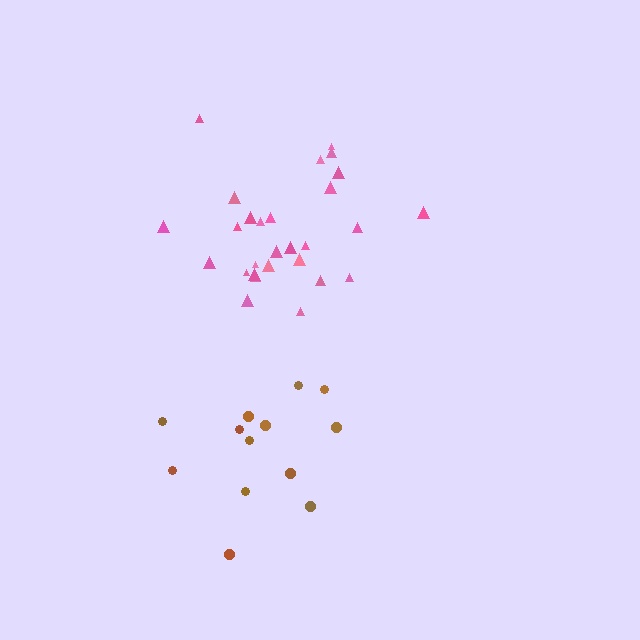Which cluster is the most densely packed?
Pink.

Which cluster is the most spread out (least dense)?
Brown.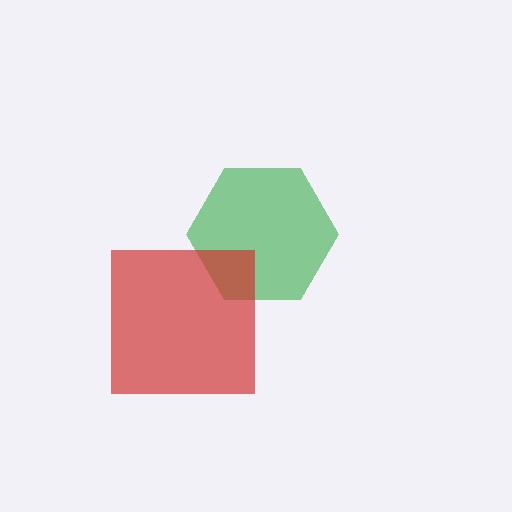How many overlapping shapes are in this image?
There are 2 overlapping shapes in the image.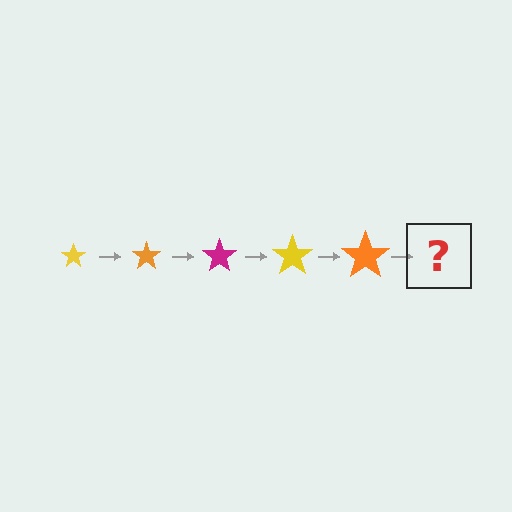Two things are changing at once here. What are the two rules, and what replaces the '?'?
The two rules are that the star grows larger each step and the color cycles through yellow, orange, and magenta. The '?' should be a magenta star, larger than the previous one.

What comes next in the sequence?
The next element should be a magenta star, larger than the previous one.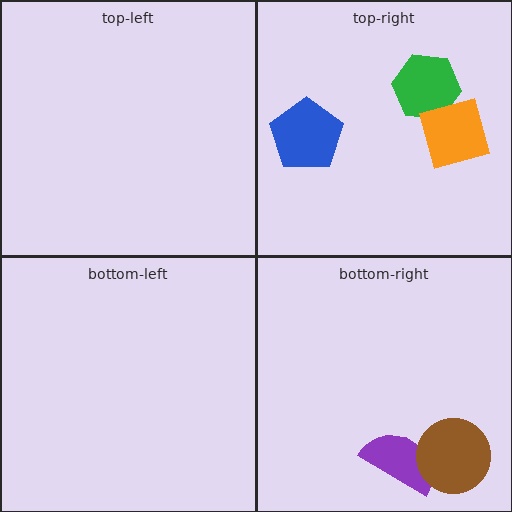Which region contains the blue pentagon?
The top-right region.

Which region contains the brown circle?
The bottom-right region.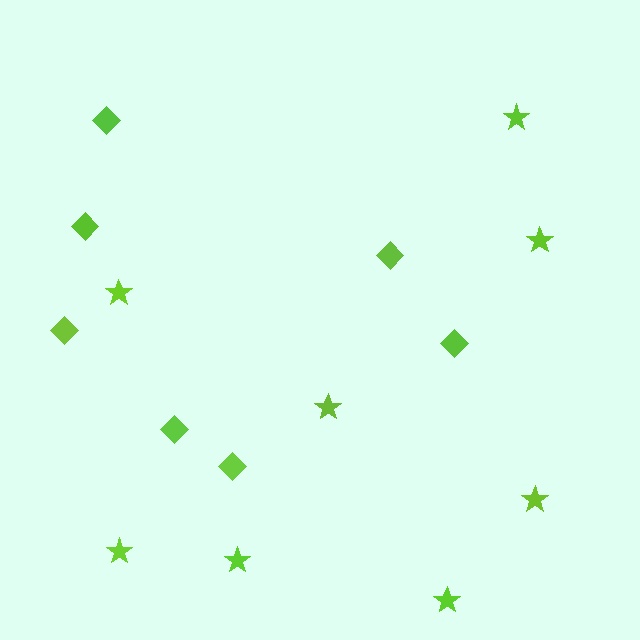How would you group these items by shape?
There are 2 groups: one group of stars (8) and one group of diamonds (7).